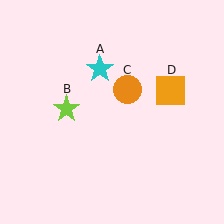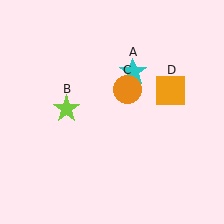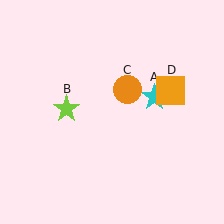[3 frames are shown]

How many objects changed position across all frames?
1 object changed position: cyan star (object A).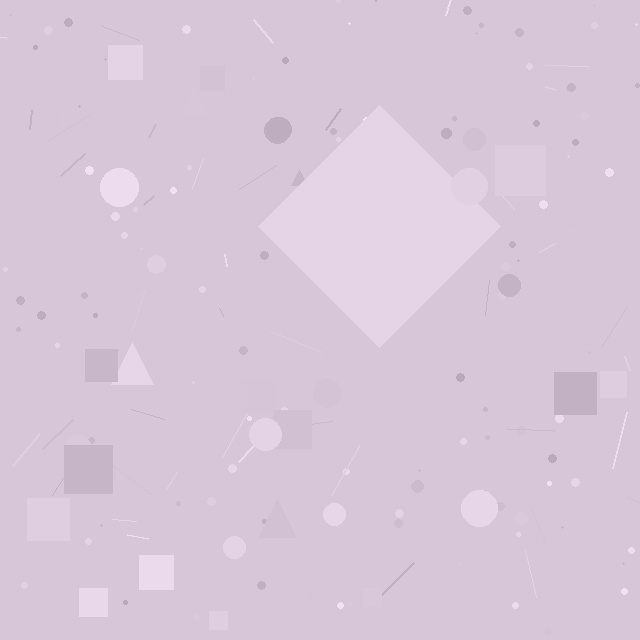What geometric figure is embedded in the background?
A diamond is embedded in the background.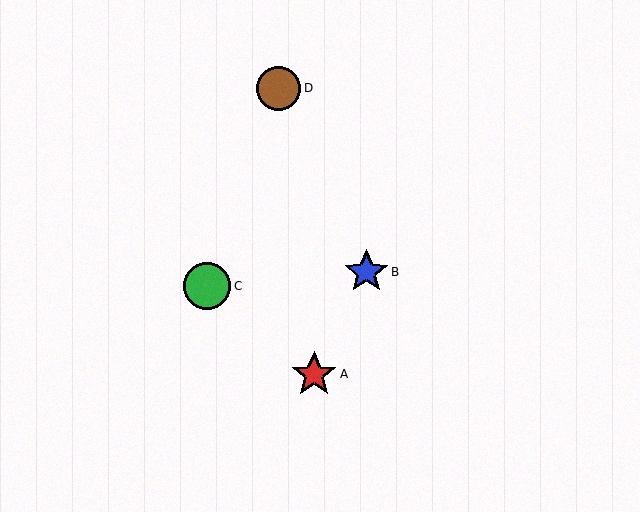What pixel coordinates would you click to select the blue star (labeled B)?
Click at (366, 272) to select the blue star B.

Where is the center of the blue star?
The center of the blue star is at (366, 272).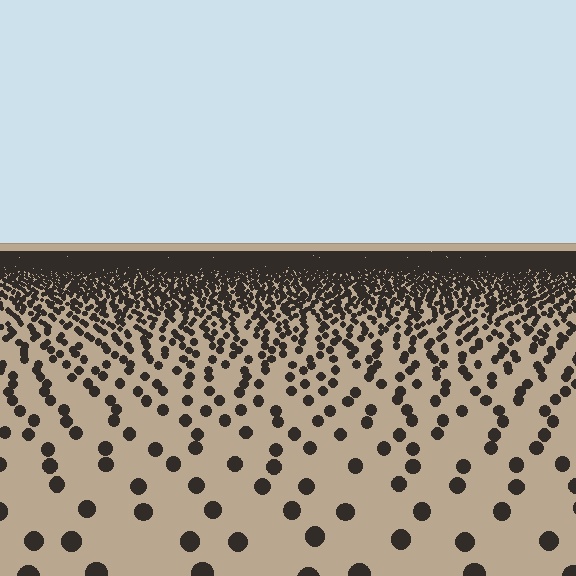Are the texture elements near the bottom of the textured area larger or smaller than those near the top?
Larger. Near the bottom, elements are closer to the viewer and appear at a bigger on-screen size.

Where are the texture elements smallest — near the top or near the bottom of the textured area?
Near the top.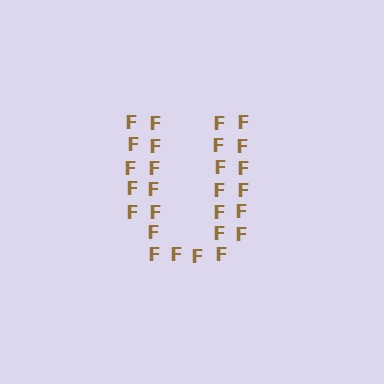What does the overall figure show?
The overall figure shows the letter U.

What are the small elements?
The small elements are letter F's.